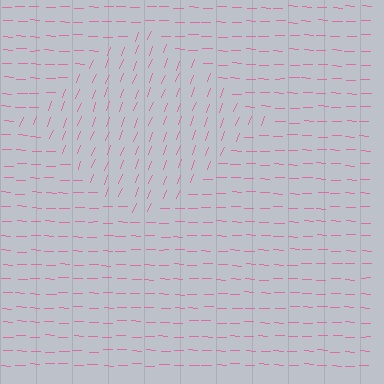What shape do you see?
I see a diamond.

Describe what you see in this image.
The image is filled with small pink line segments. A diamond region in the image has lines oriented differently from the surrounding lines, creating a visible texture boundary.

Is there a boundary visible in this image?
Yes, there is a texture boundary formed by a change in line orientation.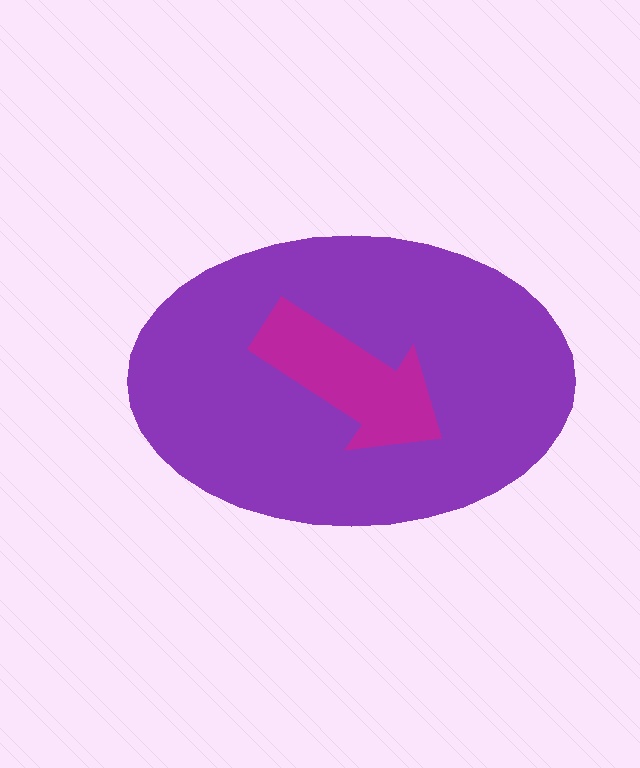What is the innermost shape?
The magenta arrow.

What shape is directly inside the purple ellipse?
The magenta arrow.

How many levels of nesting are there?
2.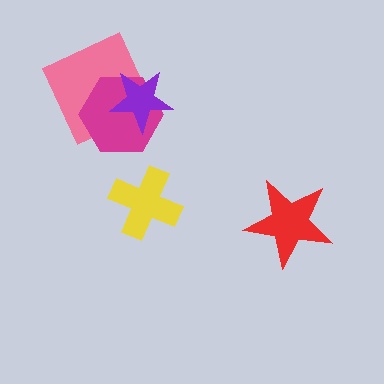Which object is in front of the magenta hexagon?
The purple star is in front of the magenta hexagon.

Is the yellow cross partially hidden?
No, no other shape covers it.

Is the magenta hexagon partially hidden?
Yes, it is partially covered by another shape.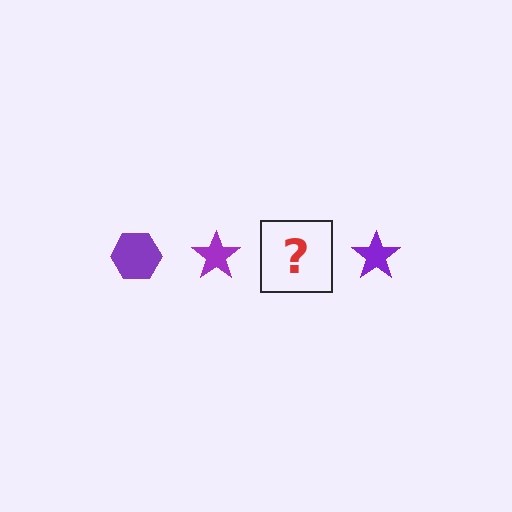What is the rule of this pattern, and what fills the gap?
The rule is that the pattern cycles through hexagon, star shapes in purple. The gap should be filled with a purple hexagon.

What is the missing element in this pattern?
The missing element is a purple hexagon.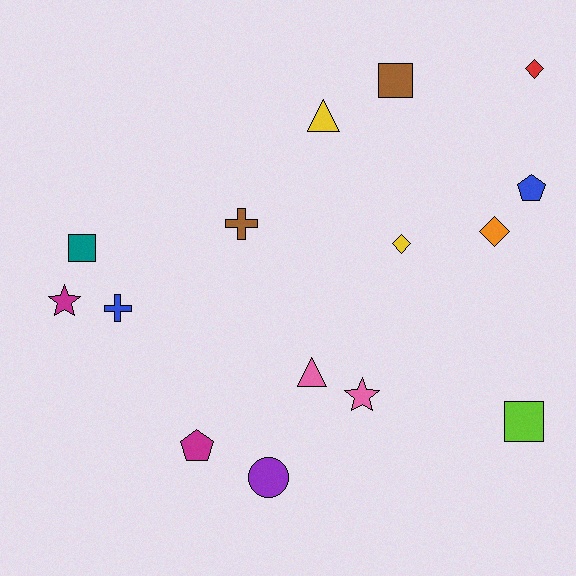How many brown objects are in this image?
There are 2 brown objects.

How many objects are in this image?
There are 15 objects.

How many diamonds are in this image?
There are 3 diamonds.